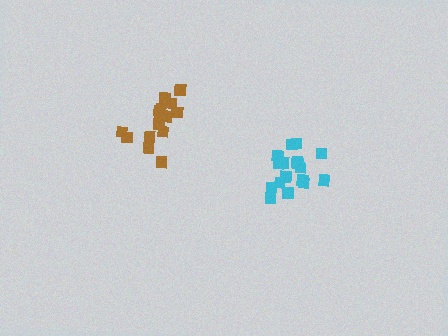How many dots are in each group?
Group 1: 17 dots, Group 2: 16 dots (33 total).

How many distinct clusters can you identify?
There are 2 distinct clusters.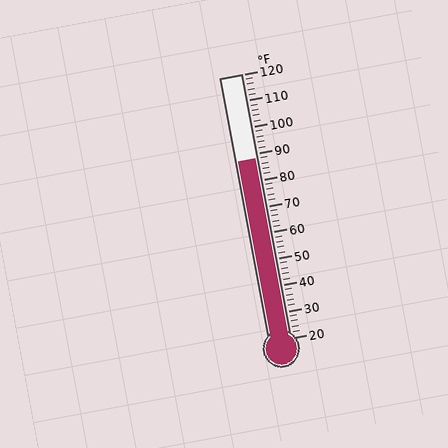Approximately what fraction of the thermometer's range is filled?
The thermometer is filled to approximately 70% of its range.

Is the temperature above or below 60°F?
The temperature is above 60°F.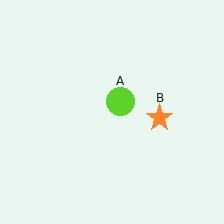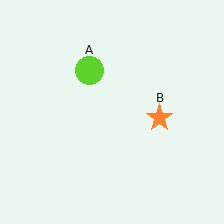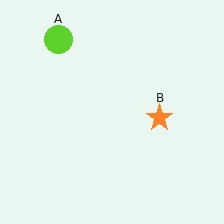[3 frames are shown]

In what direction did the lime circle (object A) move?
The lime circle (object A) moved up and to the left.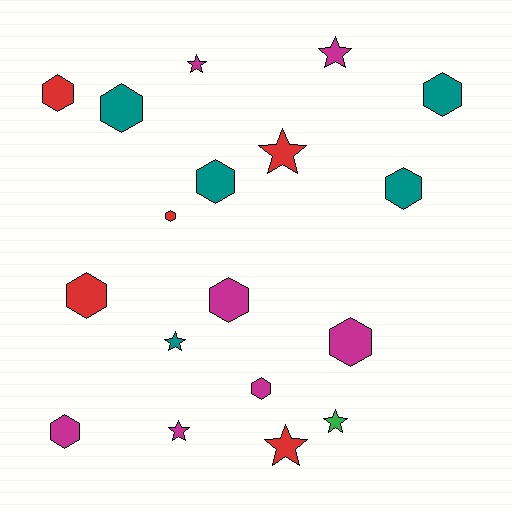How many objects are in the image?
There are 18 objects.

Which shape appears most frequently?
Hexagon, with 11 objects.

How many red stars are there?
There are 2 red stars.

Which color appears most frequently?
Magenta, with 7 objects.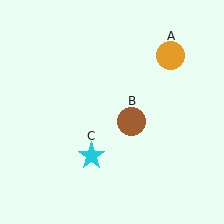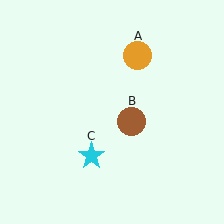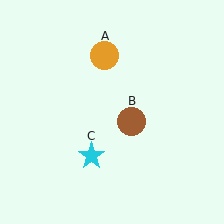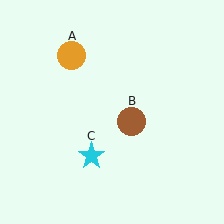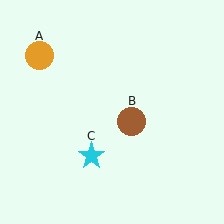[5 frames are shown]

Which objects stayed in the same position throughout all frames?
Brown circle (object B) and cyan star (object C) remained stationary.